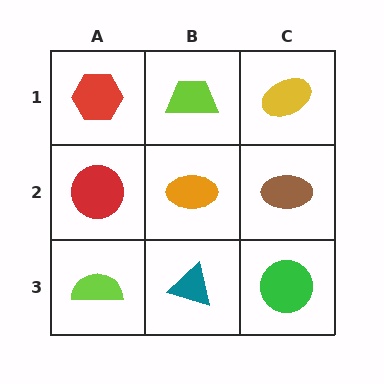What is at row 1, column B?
A lime trapezoid.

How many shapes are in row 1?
3 shapes.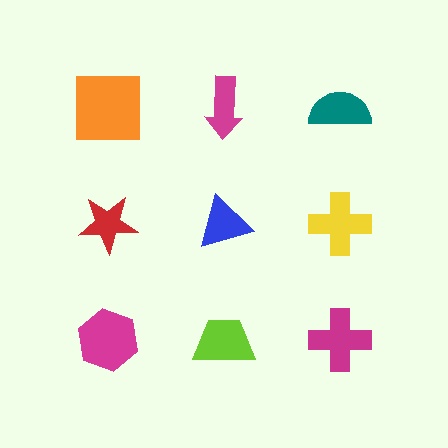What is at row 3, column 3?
A magenta cross.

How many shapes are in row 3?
3 shapes.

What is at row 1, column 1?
An orange square.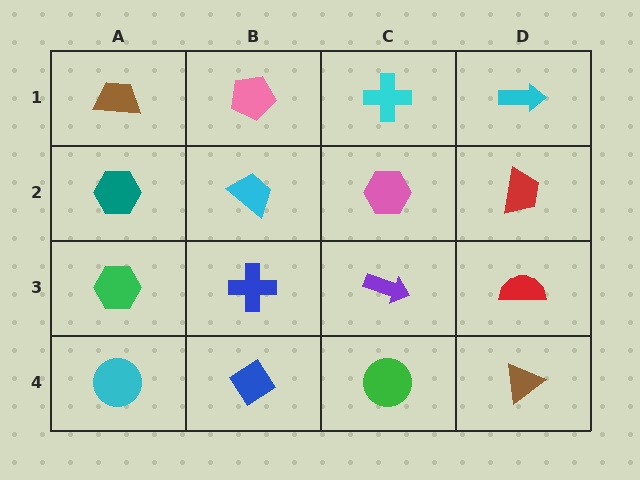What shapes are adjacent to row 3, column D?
A red trapezoid (row 2, column D), a brown triangle (row 4, column D), a purple arrow (row 3, column C).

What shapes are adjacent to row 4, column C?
A purple arrow (row 3, column C), a blue diamond (row 4, column B), a brown triangle (row 4, column D).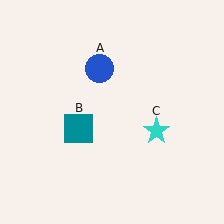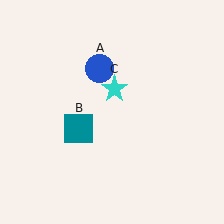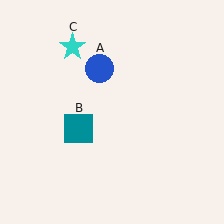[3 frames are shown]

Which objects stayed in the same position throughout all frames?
Blue circle (object A) and teal square (object B) remained stationary.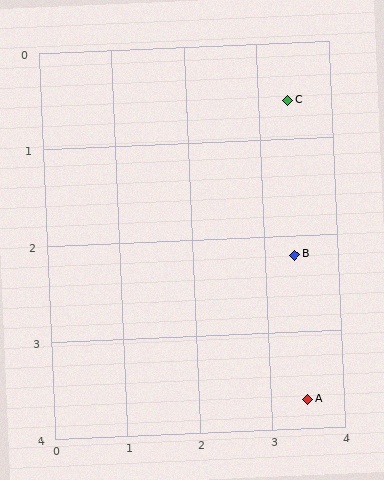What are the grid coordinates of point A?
Point A is at approximately (3.5, 3.7).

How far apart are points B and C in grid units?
Points B and C are about 1.6 grid units apart.